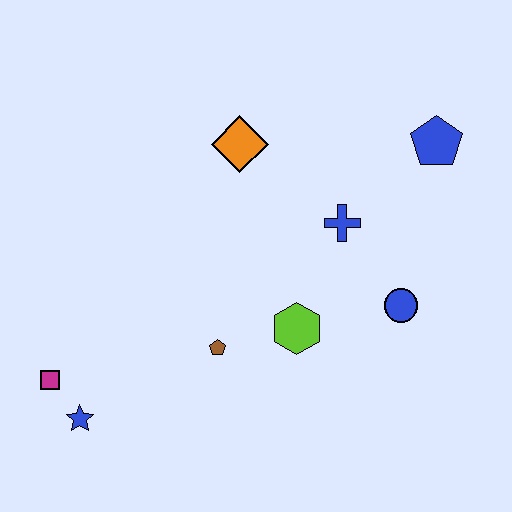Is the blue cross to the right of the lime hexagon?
Yes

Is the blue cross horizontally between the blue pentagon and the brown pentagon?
Yes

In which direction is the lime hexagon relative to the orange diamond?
The lime hexagon is below the orange diamond.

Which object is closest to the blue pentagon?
The blue cross is closest to the blue pentagon.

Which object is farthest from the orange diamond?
The blue star is farthest from the orange diamond.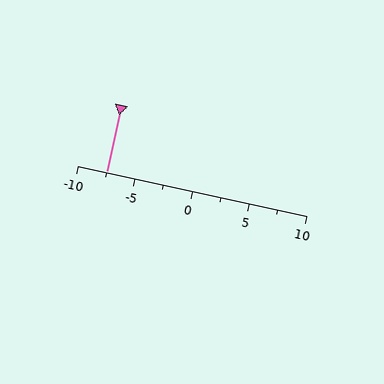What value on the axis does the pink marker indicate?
The marker indicates approximately -7.5.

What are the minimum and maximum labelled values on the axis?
The axis runs from -10 to 10.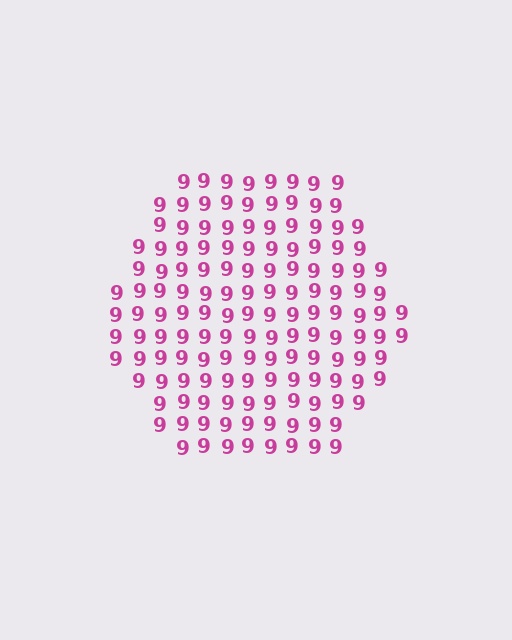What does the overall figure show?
The overall figure shows a hexagon.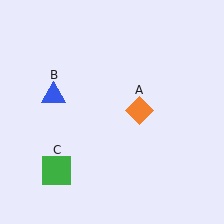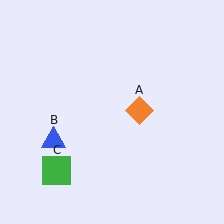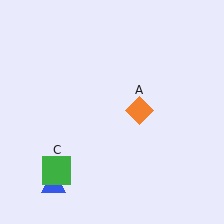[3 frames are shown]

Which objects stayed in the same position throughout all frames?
Orange diamond (object A) and green square (object C) remained stationary.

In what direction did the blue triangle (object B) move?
The blue triangle (object B) moved down.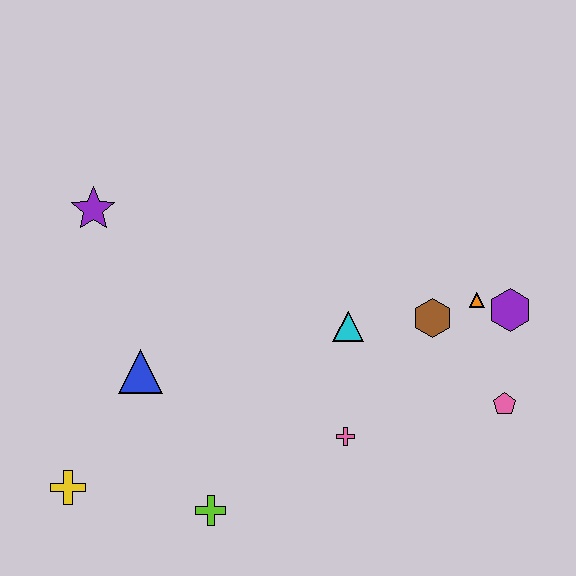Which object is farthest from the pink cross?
The purple star is farthest from the pink cross.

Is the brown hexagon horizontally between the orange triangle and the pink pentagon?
No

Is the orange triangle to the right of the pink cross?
Yes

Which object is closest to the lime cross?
The yellow cross is closest to the lime cross.